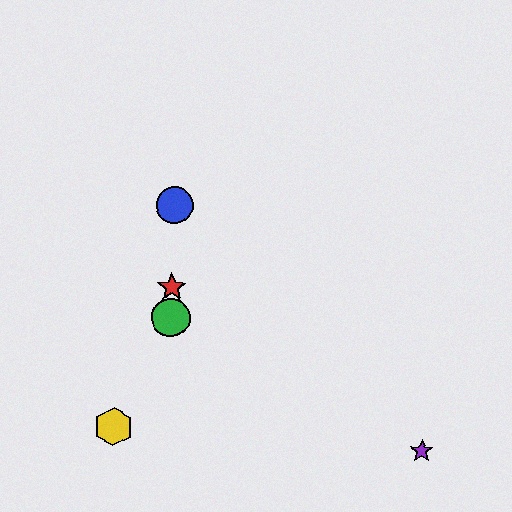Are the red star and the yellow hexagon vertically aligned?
No, the red star is at x≈172 and the yellow hexagon is at x≈113.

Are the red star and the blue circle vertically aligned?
Yes, both are at x≈172.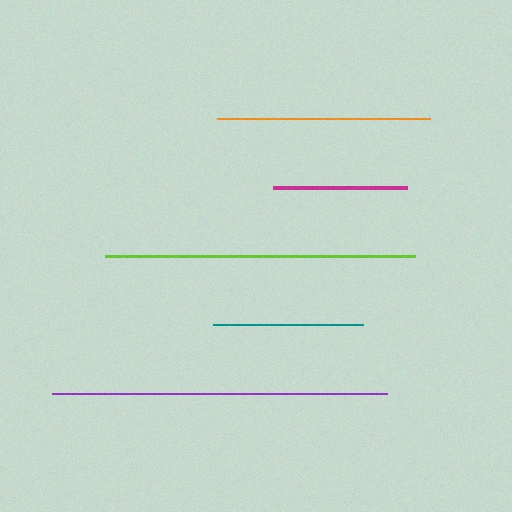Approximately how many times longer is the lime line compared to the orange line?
The lime line is approximately 1.5 times the length of the orange line.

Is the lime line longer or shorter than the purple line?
The purple line is longer than the lime line.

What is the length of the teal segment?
The teal segment is approximately 149 pixels long.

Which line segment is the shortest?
The magenta line is the shortest at approximately 134 pixels.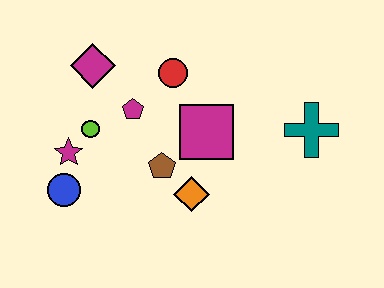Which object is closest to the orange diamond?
The brown pentagon is closest to the orange diamond.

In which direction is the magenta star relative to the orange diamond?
The magenta star is to the left of the orange diamond.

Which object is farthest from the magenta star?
The teal cross is farthest from the magenta star.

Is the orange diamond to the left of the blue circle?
No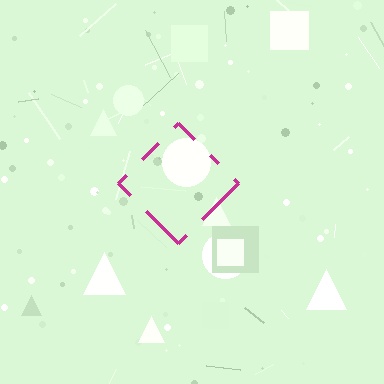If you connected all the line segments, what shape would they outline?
They would outline a diamond.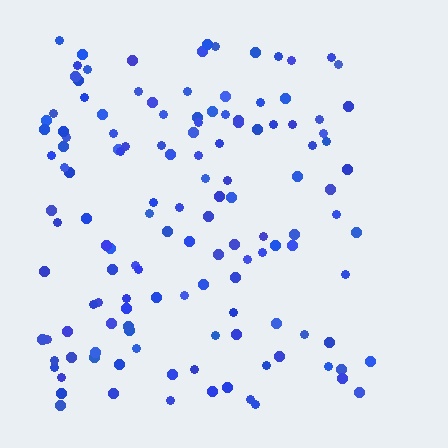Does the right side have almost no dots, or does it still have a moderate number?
Still a moderate number, just noticeably fewer than the left.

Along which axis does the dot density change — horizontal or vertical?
Horizontal.